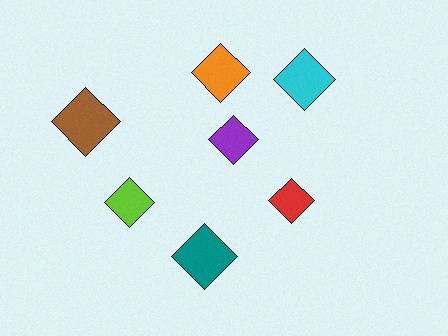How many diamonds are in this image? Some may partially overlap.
There are 7 diamonds.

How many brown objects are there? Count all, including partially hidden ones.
There is 1 brown object.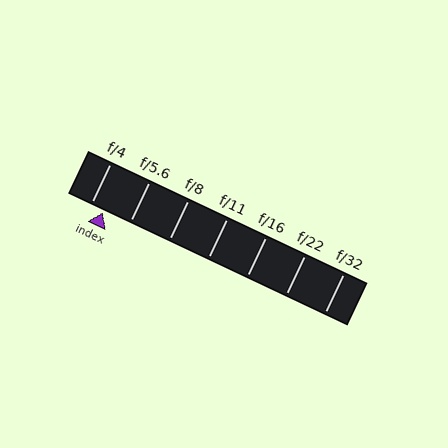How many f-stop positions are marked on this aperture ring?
There are 7 f-stop positions marked.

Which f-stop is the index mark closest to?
The index mark is closest to f/4.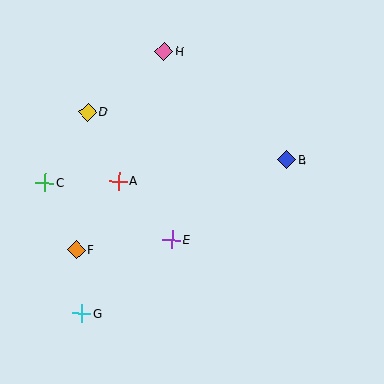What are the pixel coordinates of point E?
Point E is at (172, 240).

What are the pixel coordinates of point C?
Point C is at (45, 183).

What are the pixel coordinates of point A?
Point A is at (118, 181).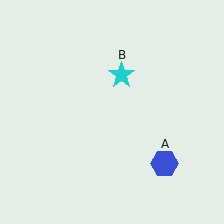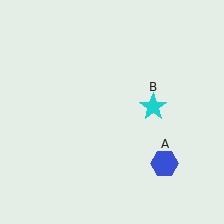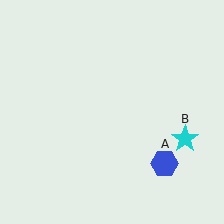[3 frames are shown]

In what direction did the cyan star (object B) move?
The cyan star (object B) moved down and to the right.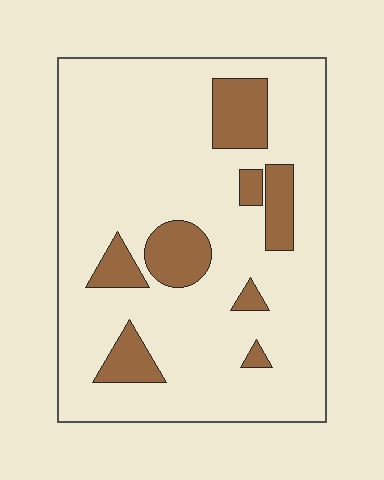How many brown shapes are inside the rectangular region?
8.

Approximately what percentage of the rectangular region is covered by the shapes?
Approximately 15%.